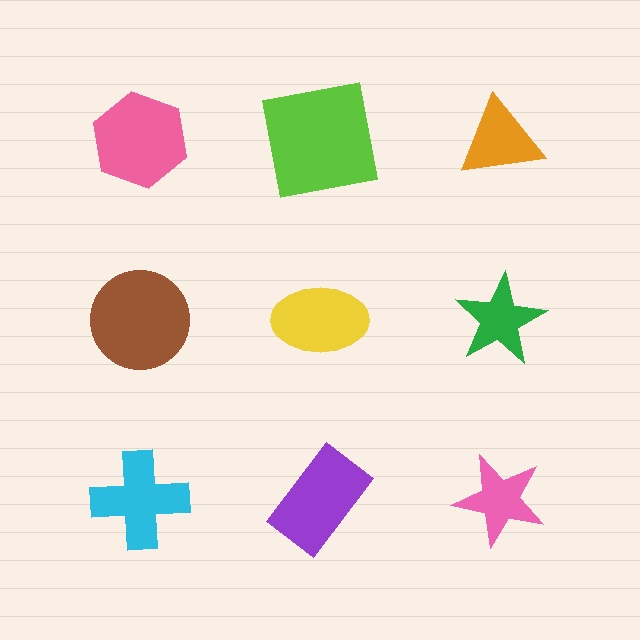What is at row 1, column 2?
A lime square.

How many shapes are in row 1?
3 shapes.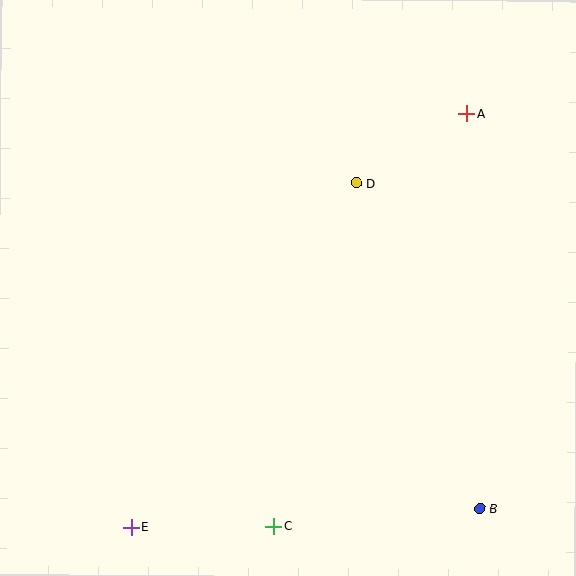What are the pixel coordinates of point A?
Point A is at (467, 114).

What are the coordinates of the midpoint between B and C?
The midpoint between B and C is at (377, 518).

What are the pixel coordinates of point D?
Point D is at (356, 183).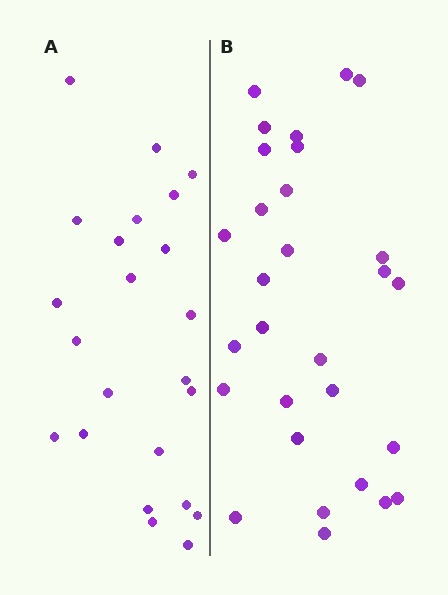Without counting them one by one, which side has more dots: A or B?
Region B (the right region) has more dots.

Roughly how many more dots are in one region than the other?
Region B has about 6 more dots than region A.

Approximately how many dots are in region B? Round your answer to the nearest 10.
About 30 dots. (The exact count is 29, which rounds to 30.)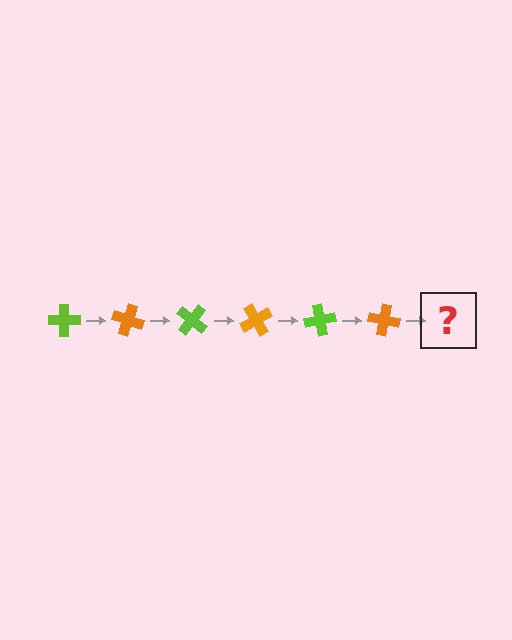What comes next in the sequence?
The next element should be a lime cross, rotated 120 degrees from the start.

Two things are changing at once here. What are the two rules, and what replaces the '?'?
The two rules are that it rotates 20 degrees each step and the color cycles through lime and orange. The '?' should be a lime cross, rotated 120 degrees from the start.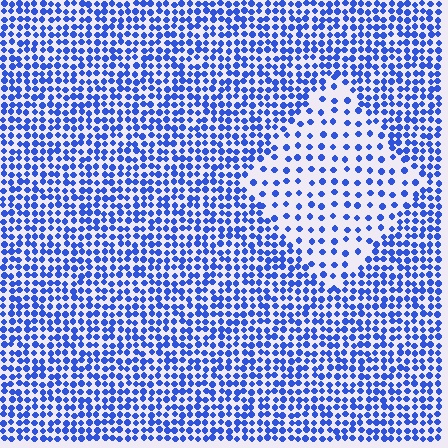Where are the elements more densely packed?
The elements are more densely packed outside the diamond boundary.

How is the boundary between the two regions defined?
The boundary is defined by a change in element density (approximately 2.3x ratio). All elements are the same color, size, and shape.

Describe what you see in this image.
The image contains small blue elements arranged at two different densities. A diamond-shaped region is visible where the elements are less densely packed than the surrounding area.